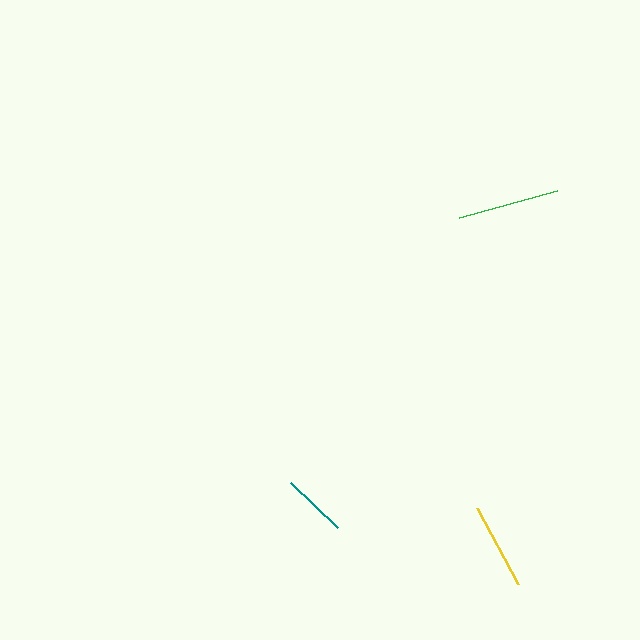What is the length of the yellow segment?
The yellow segment is approximately 86 pixels long.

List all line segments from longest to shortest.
From longest to shortest: green, yellow, teal.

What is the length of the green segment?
The green segment is approximately 102 pixels long.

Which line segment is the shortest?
The teal line is the shortest at approximately 65 pixels.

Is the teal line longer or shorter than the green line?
The green line is longer than the teal line.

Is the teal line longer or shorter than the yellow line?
The yellow line is longer than the teal line.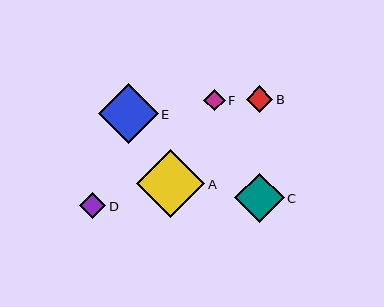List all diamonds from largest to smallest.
From largest to smallest: A, E, C, D, B, F.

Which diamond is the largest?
Diamond A is the largest with a size of approximately 68 pixels.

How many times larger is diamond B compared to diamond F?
Diamond B is approximately 1.2 times the size of diamond F.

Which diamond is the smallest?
Diamond F is the smallest with a size of approximately 21 pixels.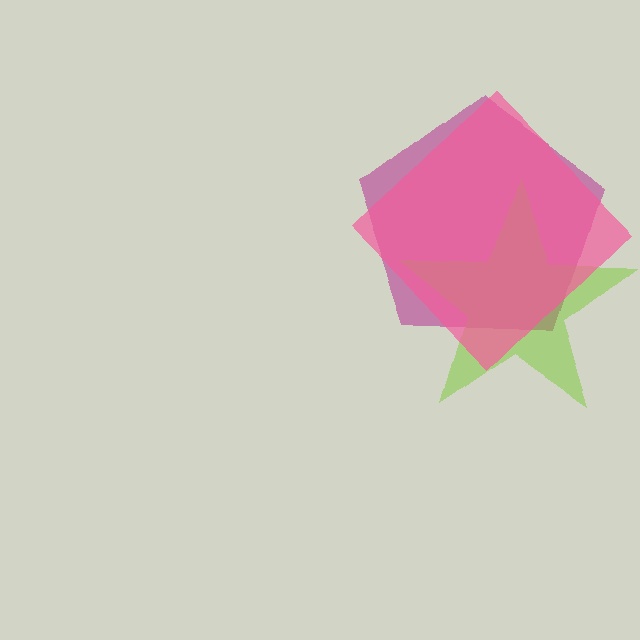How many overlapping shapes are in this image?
There are 3 overlapping shapes in the image.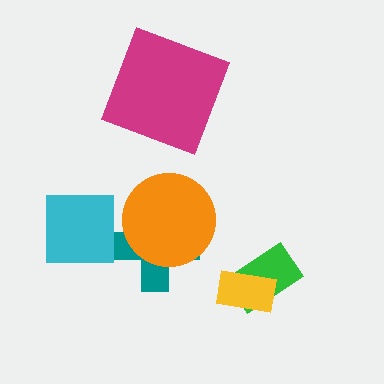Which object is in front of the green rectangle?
The yellow rectangle is in front of the green rectangle.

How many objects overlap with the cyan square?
0 objects overlap with the cyan square.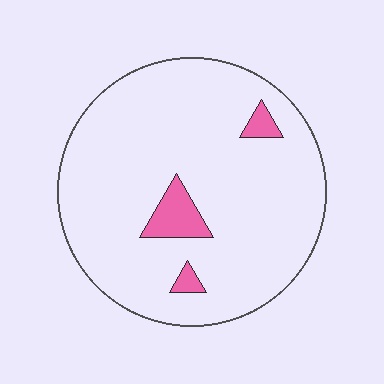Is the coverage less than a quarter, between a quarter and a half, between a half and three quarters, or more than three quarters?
Less than a quarter.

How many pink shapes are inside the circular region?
3.